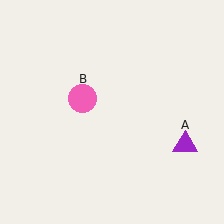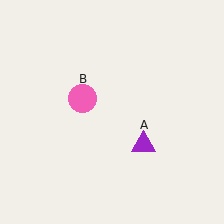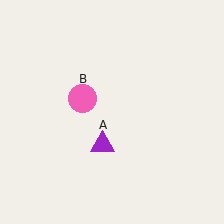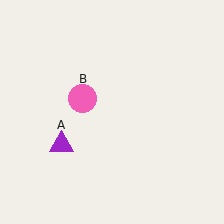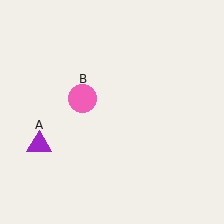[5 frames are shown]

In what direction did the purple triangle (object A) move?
The purple triangle (object A) moved left.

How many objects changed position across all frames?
1 object changed position: purple triangle (object A).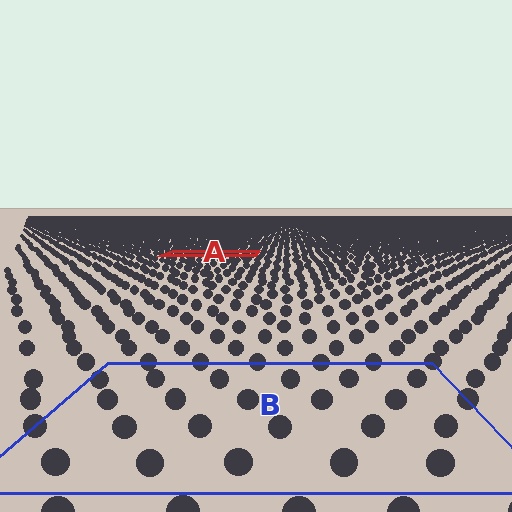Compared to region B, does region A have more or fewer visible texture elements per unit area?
Region A has more texture elements per unit area — they are packed more densely because it is farther away.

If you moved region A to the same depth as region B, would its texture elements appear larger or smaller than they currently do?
They would appear larger. At a closer depth, the same texture elements are projected at a bigger on-screen size.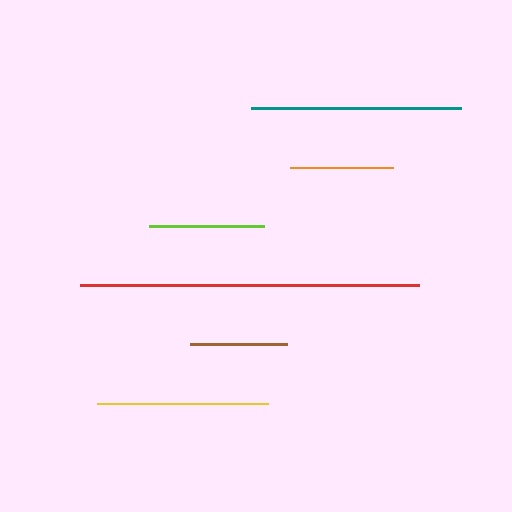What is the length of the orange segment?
The orange segment is approximately 103 pixels long.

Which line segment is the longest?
The red line is the longest at approximately 339 pixels.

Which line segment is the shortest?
The brown line is the shortest at approximately 97 pixels.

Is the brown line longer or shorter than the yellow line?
The yellow line is longer than the brown line.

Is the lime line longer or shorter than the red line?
The red line is longer than the lime line.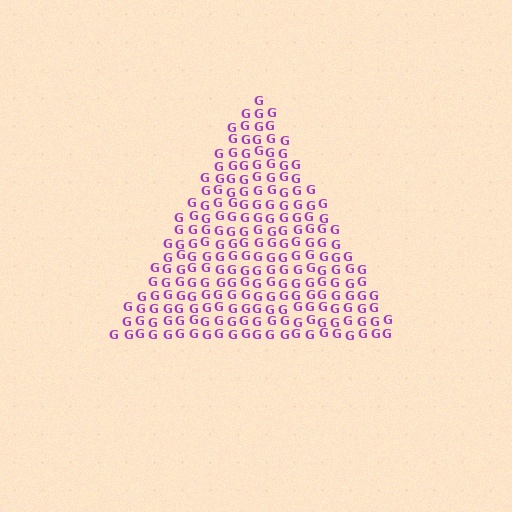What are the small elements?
The small elements are letter G's.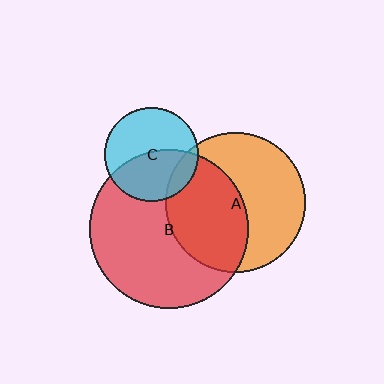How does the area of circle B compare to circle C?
Approximately 2.9 times.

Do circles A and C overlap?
Yes.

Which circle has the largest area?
Circle B (red).